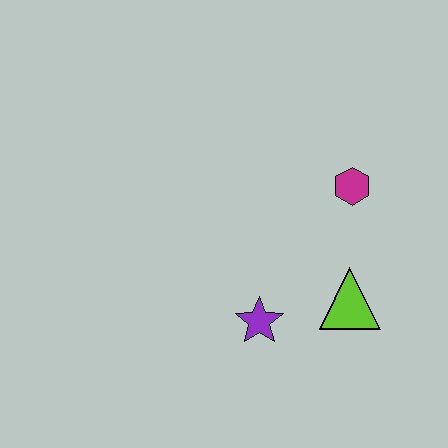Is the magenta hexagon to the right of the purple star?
Yes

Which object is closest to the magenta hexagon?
The lime triangle is closest to the magenta hexagon.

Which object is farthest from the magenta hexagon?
The purple star is farthest from the magenta hexagon.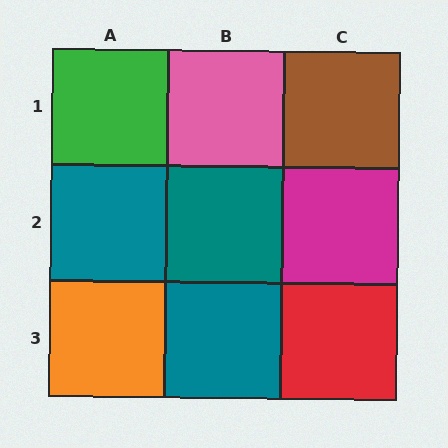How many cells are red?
1 cell is red.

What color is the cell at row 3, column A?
Orange.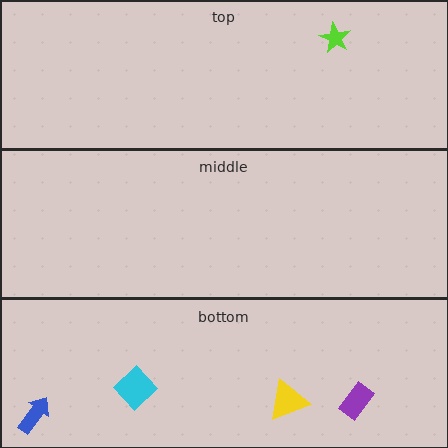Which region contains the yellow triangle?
The bottom region.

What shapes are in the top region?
The lime star.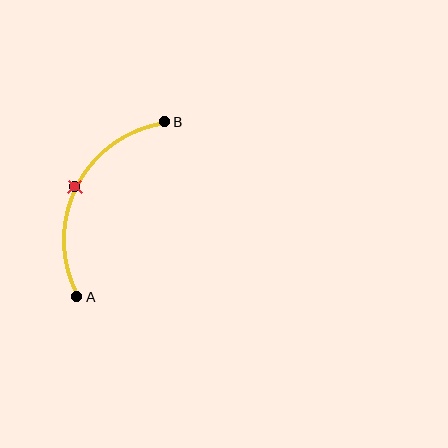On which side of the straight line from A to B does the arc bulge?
The arc bulges to the left of the straight line connecting A and B.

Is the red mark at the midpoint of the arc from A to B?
Yes. The red mark lies on the arc at equal arc-length from both A and B — it is the arc midpoint.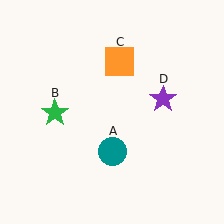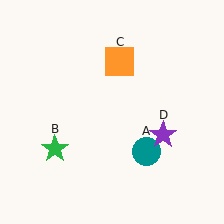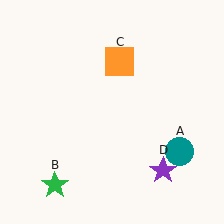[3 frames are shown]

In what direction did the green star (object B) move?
The green star (object B) moved down.